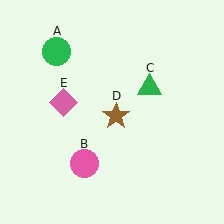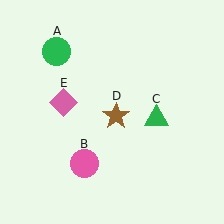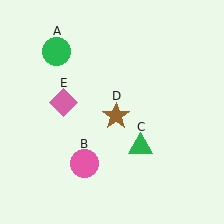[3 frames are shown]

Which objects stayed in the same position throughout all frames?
Green circle (object A) and pink circle (object B) and brown star (object D) and pink diamond (object E) remained stationary.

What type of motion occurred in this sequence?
The green triangle (object C) rotated clockwise around the center of the scene.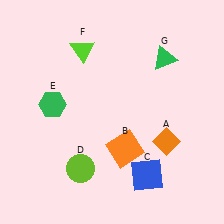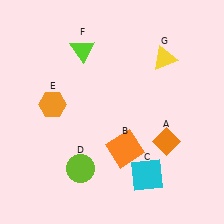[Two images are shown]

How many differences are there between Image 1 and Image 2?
There are 3 differences between the two images.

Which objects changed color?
C changed from blue to cyan. E changed from green to orange. G changed from green to yellow.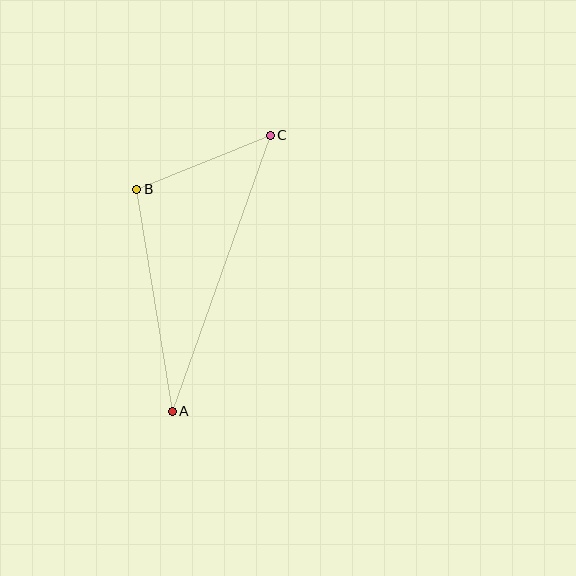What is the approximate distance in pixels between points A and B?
The distance between A and B is approximately 224 pixels.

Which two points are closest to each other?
Points B and C are closest to each other.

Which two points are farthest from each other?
Points A and C are farthest from each other.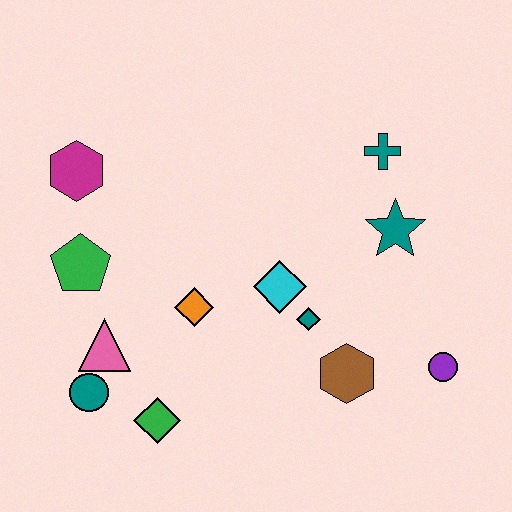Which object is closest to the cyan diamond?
The teal diamond is closest to the cyan diamond.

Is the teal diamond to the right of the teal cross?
No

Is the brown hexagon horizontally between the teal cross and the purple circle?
No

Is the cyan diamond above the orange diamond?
Yes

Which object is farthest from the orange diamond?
The purple circle is farthest from the orange diamond.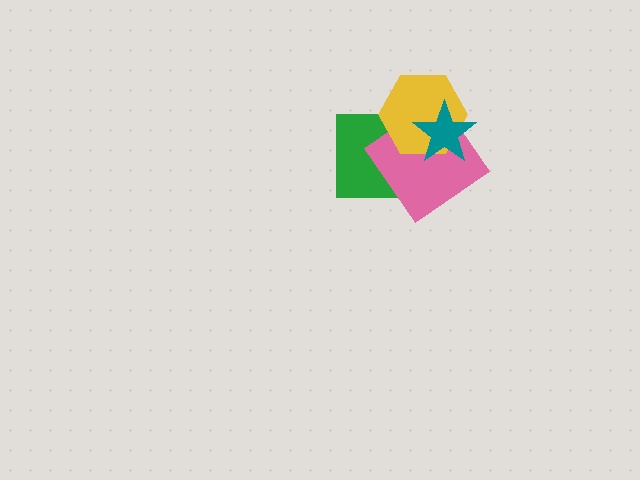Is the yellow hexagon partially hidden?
Yes, it is partially covered by another shape.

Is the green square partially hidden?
Yes, it is partially covered by another shape.